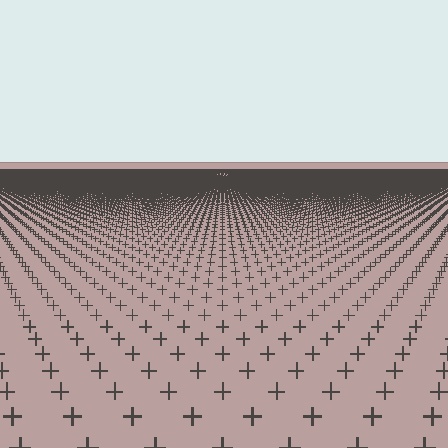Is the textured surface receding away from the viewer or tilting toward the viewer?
The surface is receding away from the viewer. Texture elements get smaller and denser toward the top.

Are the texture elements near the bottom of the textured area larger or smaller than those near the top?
Larger. Near the bottom, elements are closer to the viewer and appear at a bigger on-screen size.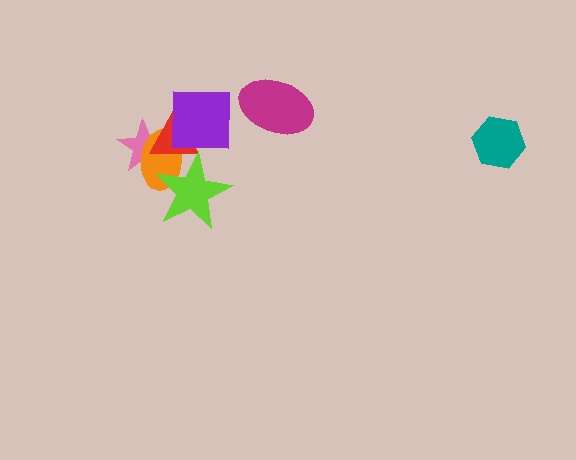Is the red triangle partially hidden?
Yes, it is partially covered by another shape.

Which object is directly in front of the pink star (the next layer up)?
The orange ellipse is directly in front of the pink star.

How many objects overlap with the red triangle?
4 objects overlap with the red triangle.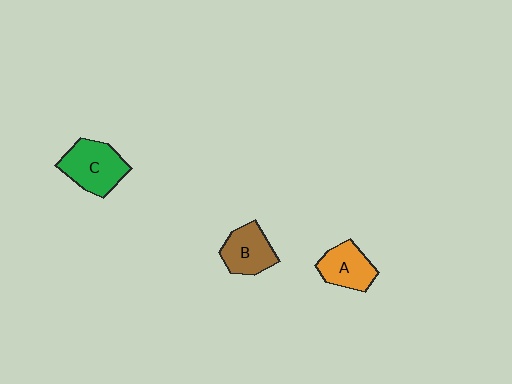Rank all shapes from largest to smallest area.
From largest to smallest: C (green), B (brown), A (orange).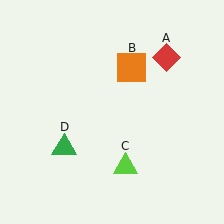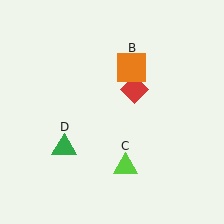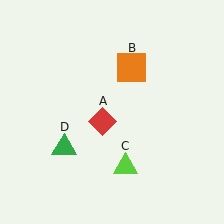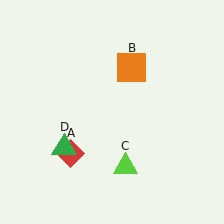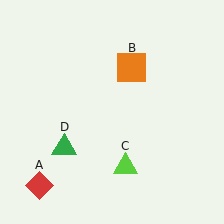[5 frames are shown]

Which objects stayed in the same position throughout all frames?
Orange square (object B) and lime triangle (object C) and green triangle (object D) remained stationary.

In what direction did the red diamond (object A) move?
The red diamond (object A) moved down and to the left.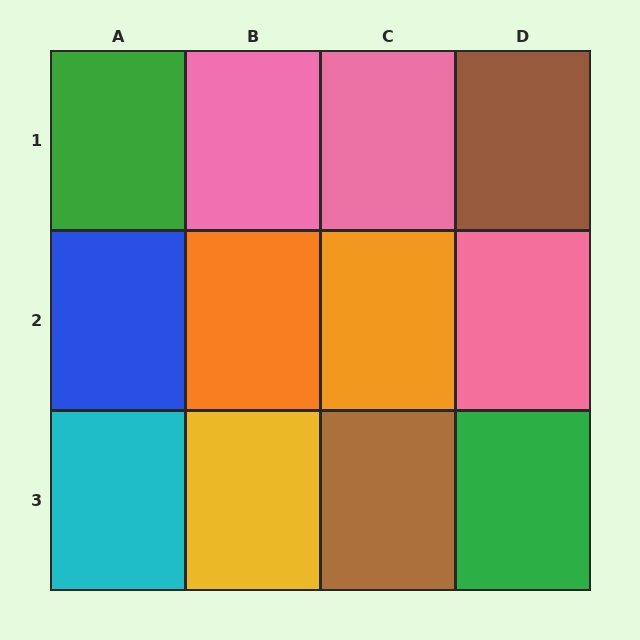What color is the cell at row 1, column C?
Pink.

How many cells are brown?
2 cells are brown.